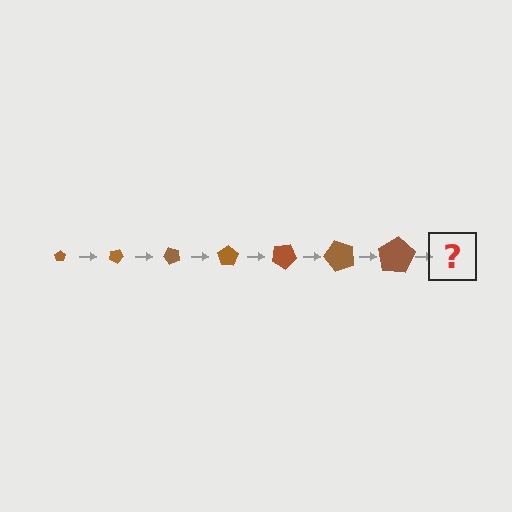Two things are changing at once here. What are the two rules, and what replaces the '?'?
The two rules are that the pentagon grows larger each step and it rotates 25 degrees each step. The '?' should be a pentagon, larger than the previous one and rotated 175 degrees from the start.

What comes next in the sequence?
The next element should be a pentagon, larger than the previous one and rotated 175 degrees from the start.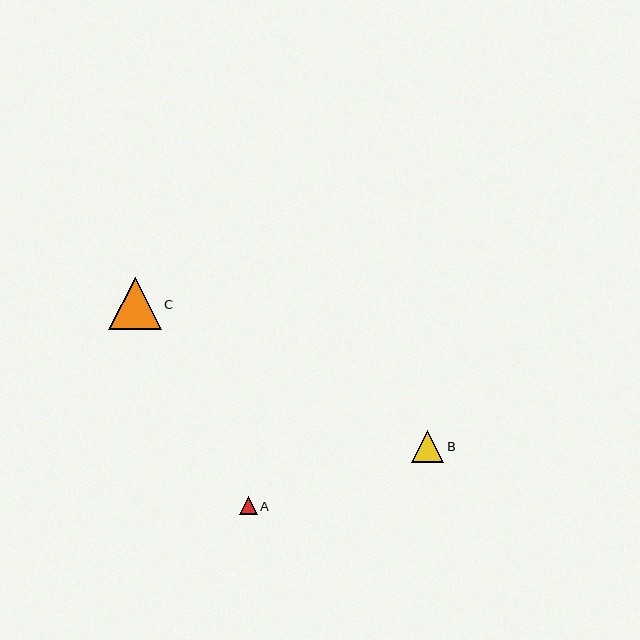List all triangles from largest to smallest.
From largest to smallest: C, B, A.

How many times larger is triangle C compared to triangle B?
Triangle C is approximately 1.6 times the size of triangle B.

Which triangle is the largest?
Triangle C is the largest with a size of approximately 53 pixels.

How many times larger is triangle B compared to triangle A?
Triangle B is approximately 1.8 times the size of triangle A.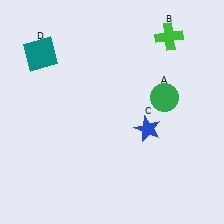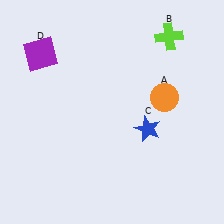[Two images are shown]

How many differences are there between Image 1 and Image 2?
There are 3 differences between the two images.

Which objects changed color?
A changed from green to orange. B changed from green to lime. D changed from teal to purple.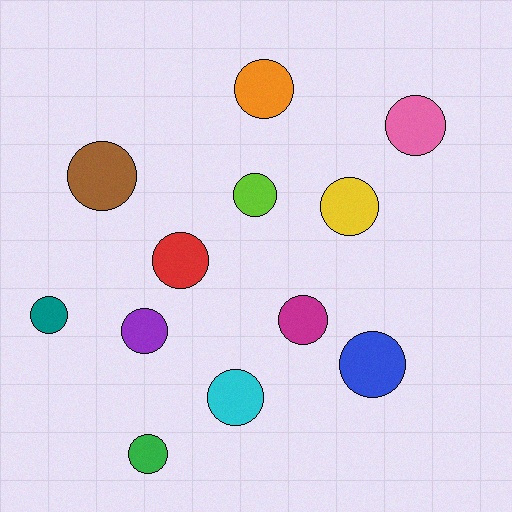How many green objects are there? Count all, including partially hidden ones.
There is 1 green object.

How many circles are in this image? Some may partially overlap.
There are 12 circles.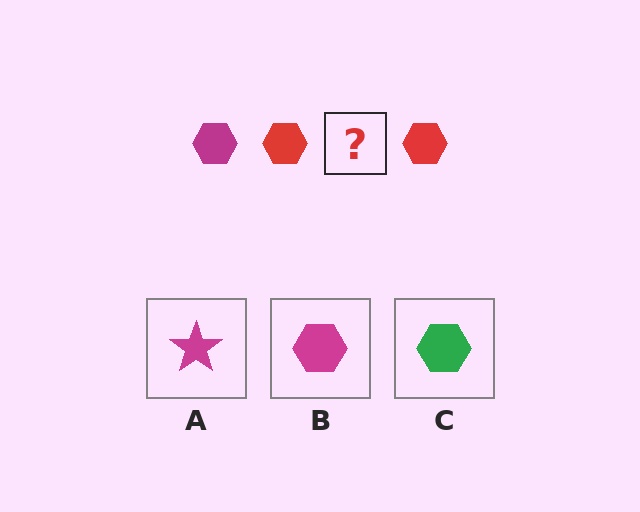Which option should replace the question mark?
Option B.